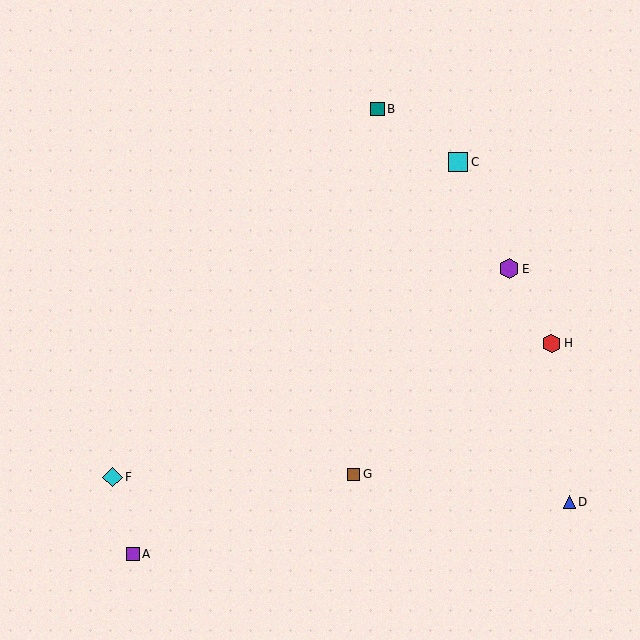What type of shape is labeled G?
Shape G is a brown square.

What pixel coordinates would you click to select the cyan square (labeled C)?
Click at (458, 162) to select the cyan square C.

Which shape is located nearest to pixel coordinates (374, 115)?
The teal square (labeled B) at (377, 109) is nearest to that location.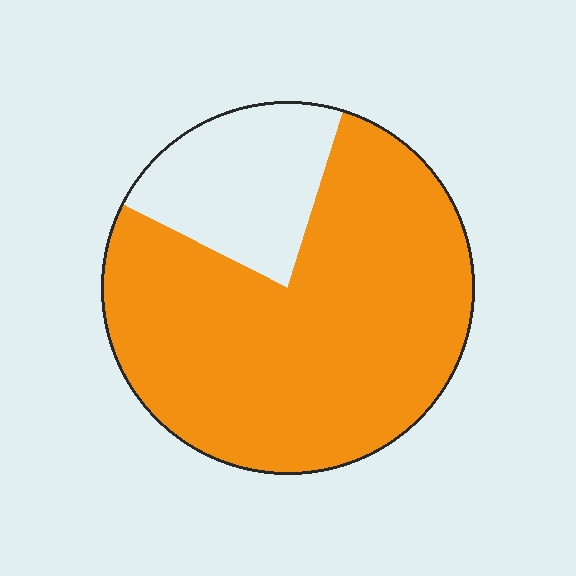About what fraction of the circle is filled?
About four fifths (4/5).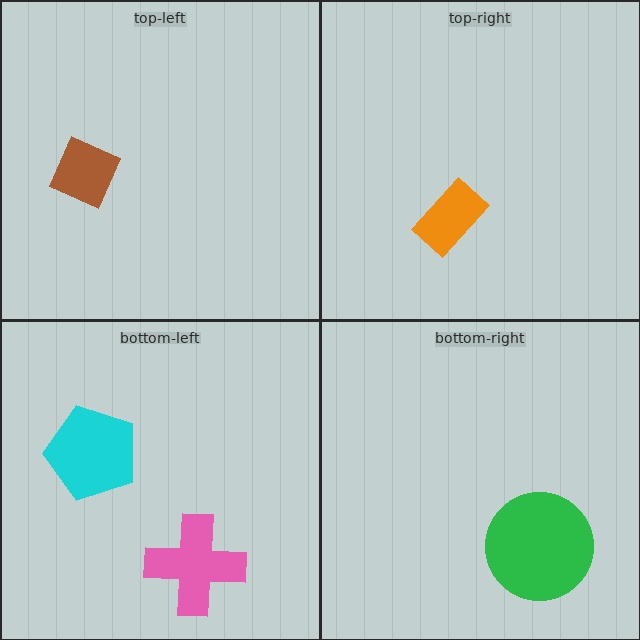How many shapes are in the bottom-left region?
2.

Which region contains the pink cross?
The bottom-left region.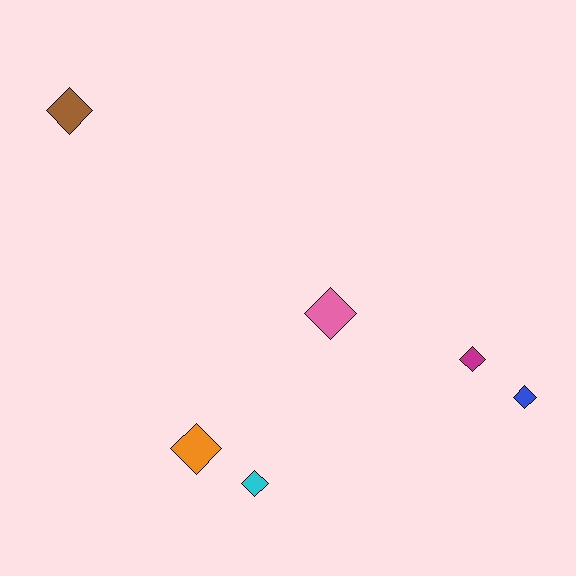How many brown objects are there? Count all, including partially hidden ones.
There is 1 brown object.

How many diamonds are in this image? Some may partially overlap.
There are 6 diamonds.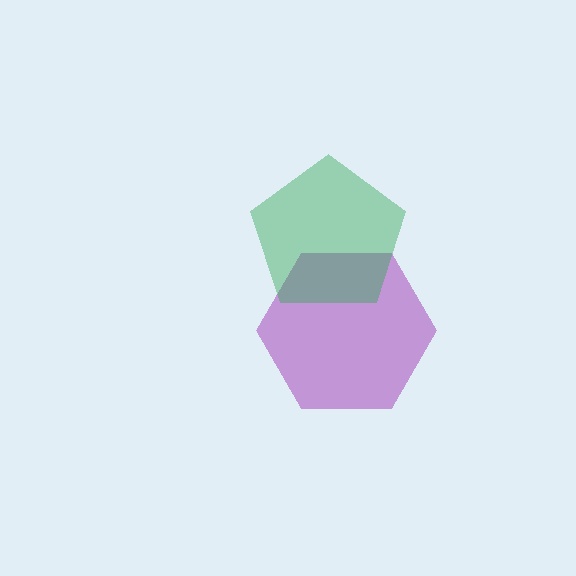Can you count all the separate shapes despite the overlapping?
Yes, there are 2 separate shapes.